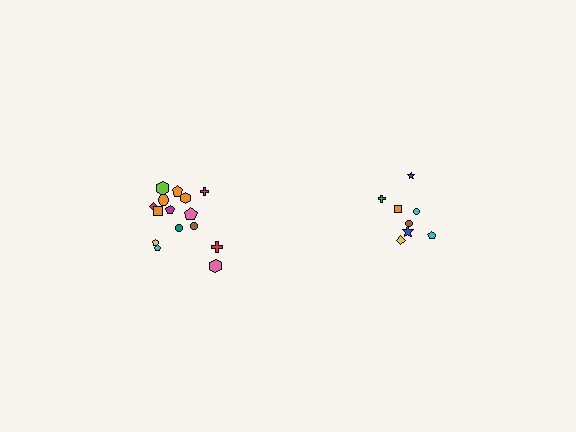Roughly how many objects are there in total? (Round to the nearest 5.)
Roughly 25 objects in total.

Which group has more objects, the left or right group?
The left group.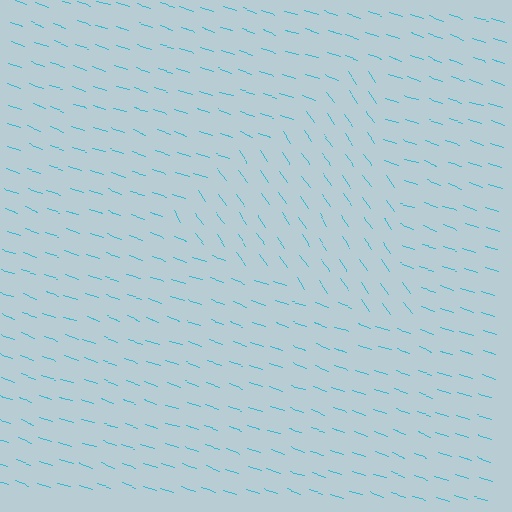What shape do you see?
I see a triangle.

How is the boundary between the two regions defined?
The boundary is defined purely by a change in line orientation (approximately 37 degrees difference). All lines are the same color and thickness.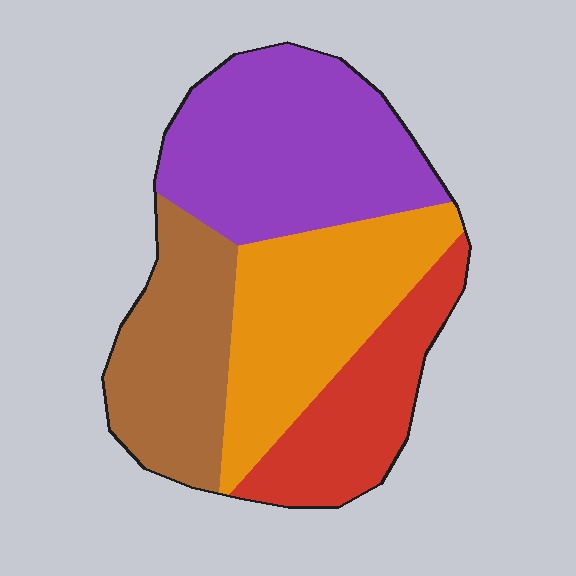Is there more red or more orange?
Orange.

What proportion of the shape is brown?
Brown takes up between a sixth and a third of the shape.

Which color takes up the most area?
Purple, at roughly 35%.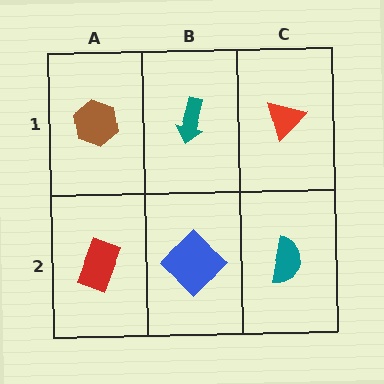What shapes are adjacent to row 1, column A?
A red rectangle (row 2, column A), a teal arrow (row 1, column B).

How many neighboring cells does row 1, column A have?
2.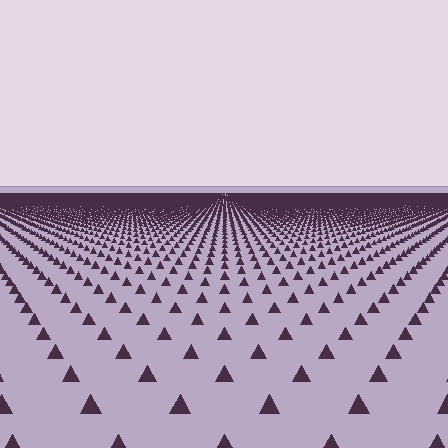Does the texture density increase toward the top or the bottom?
Density increases toward the top.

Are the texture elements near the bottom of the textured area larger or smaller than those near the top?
Larger. Near the bottom, elements are closer to the viewer and appear at a bigger on-screen size.